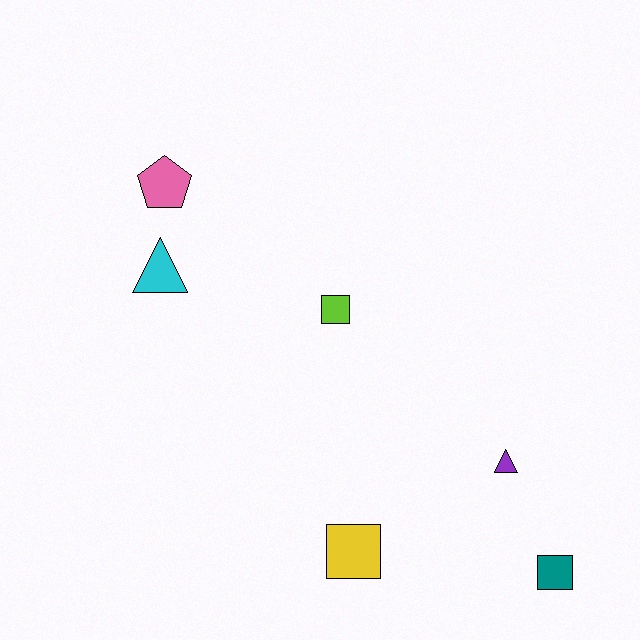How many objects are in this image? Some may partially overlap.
There are 6 objects.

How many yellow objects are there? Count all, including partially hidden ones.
There is 1 yellow object.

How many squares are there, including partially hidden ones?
There are 3 squares.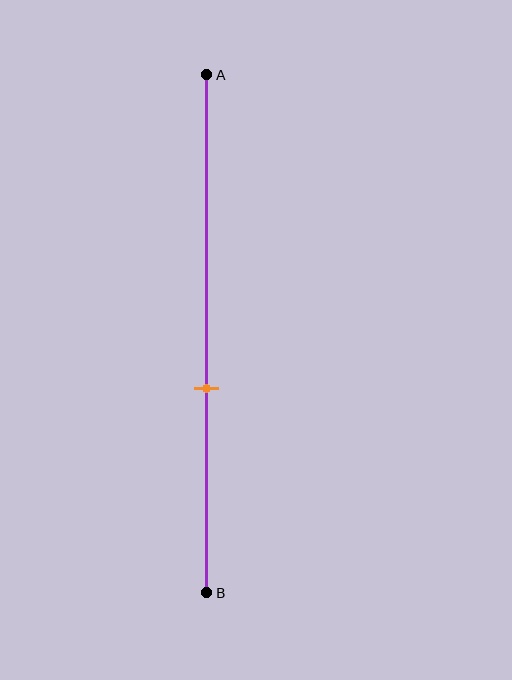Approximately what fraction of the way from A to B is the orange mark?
The orange mark is approximately 60% of the way from A to B.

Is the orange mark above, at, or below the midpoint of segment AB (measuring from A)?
The orange mark is below the midpoint of segment AB.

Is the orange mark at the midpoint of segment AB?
No, the mark is at about 60% from A, not at the 50% midpoint.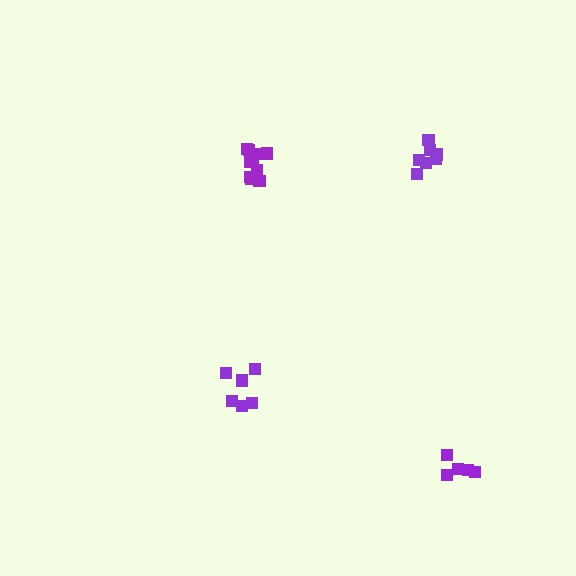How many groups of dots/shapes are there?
There are 4 groups.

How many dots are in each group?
Group 1: 7 dots, Group 2: 7 dots, Group 3: 5 dots, Group 4: 11 dots (30 total).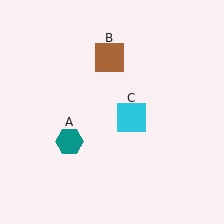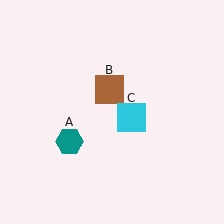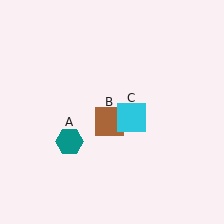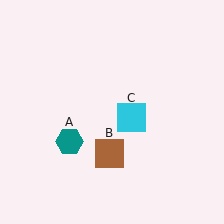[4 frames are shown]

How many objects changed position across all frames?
1 object changed position: brown square (object B).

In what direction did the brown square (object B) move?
The brown square (object B) moved down.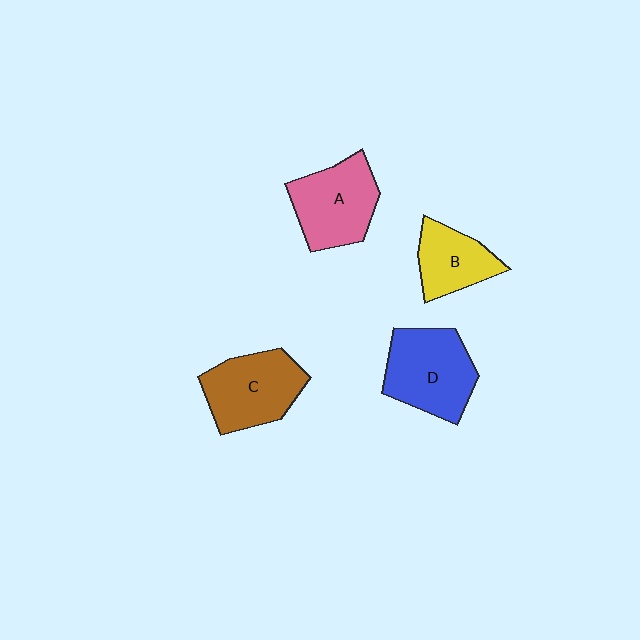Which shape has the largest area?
Shape D (blue).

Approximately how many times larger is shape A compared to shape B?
Approximately 1.4 times.